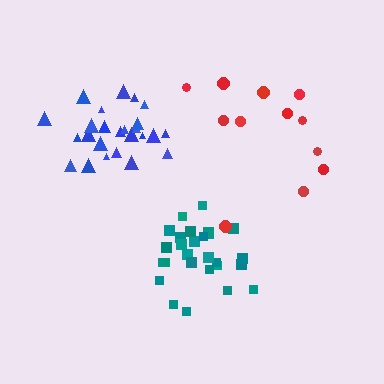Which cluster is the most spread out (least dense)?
Red.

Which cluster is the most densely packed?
Teal.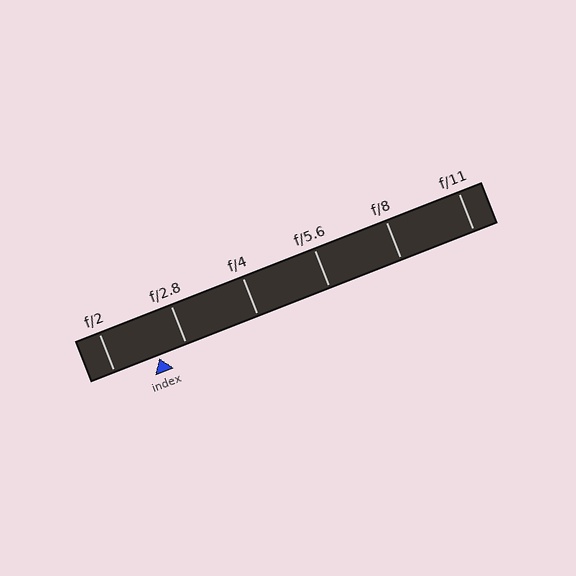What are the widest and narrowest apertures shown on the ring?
The widest aperture shown is f/2 and the narrowest is f/11.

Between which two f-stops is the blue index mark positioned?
The index mark is between f/2 and f/2.8.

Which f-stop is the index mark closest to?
The index mark is closest to f/2.8.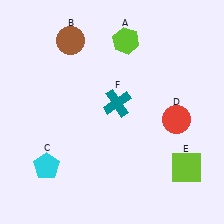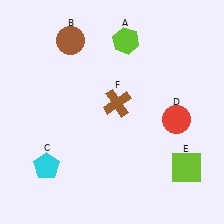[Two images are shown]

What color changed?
The cross (F) changed from teal in Image 1 to brown in Image 2.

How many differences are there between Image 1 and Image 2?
There is 1 difference between the two images.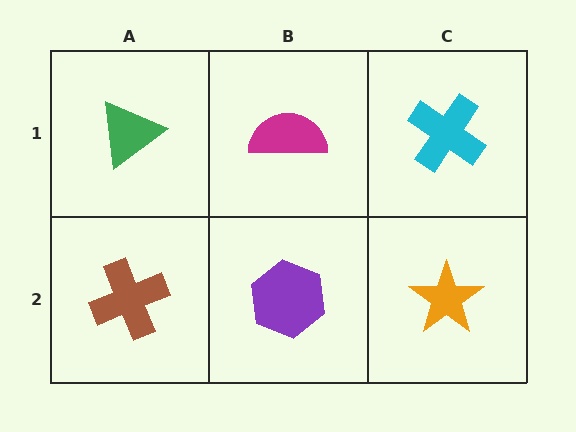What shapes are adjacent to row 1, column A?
A brown cross (row 2, column A), a magenta semicircle (row 1, column B).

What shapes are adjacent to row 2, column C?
A cyan cross (row 1, column C), a purple hexagon (row 2, column B).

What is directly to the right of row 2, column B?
An orange star.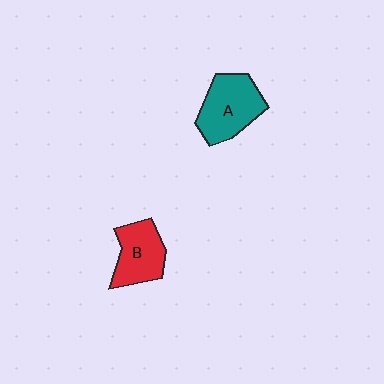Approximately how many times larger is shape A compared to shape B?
Approximately 1.2 times.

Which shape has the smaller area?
Shape B (red).